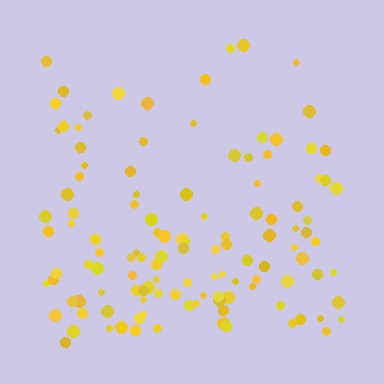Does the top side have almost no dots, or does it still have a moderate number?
Still a moderate number, just noticeably fewer than the bottom.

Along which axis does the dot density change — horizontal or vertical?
Vertical.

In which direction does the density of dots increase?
From top to bottom, with the bottom side densest.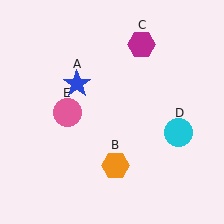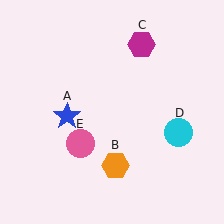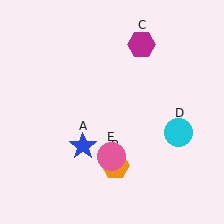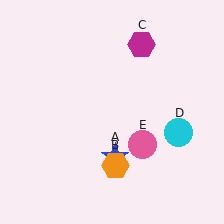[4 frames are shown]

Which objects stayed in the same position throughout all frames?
Orange hexagon (object B) and magenta hexagon (object C) and cyan circle (object D) remained stationary.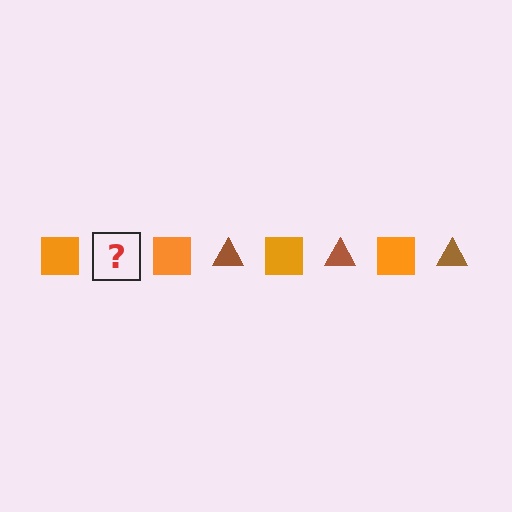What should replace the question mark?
The question mark should be replaced with a brown triangle.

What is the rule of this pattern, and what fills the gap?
The rule is that the pattern alternates between orange square and brown triangle. The gap should be filled with a brown triangle.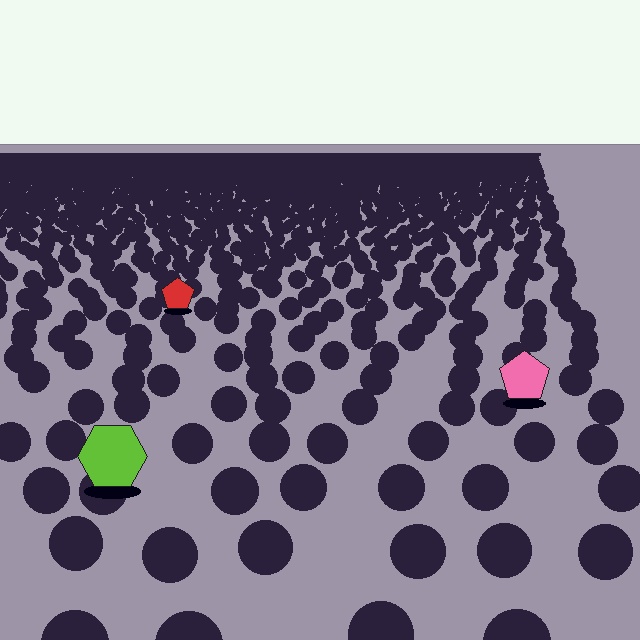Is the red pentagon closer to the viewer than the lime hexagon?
No. The lime hexagon is closer — you can tell from the texture gradient: the ground texture is coarser near it.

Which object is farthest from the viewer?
The red pentagon is farthest from the viewer. It appears smaller and the ground texture around it is denser.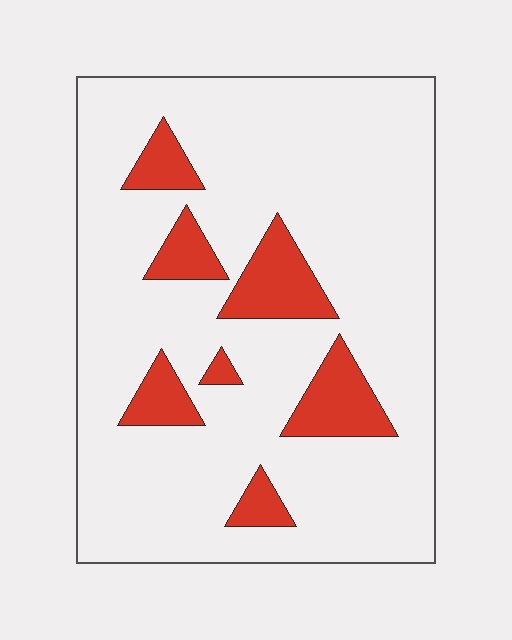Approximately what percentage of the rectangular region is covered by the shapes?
Approximately 15%.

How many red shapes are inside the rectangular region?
7.